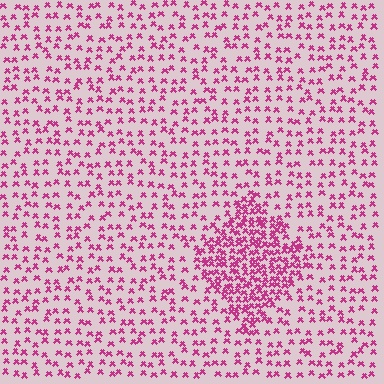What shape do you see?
I see a diamond.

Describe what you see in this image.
The image contains small magenta elements arranged at two different densities. A diamond-shaped region is visible where the elements are more densely packed than the surrounding area.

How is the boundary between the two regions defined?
The boundary is defined by a change in element density (approximately 2.5x ratio). All elements are the same color, size, and shape.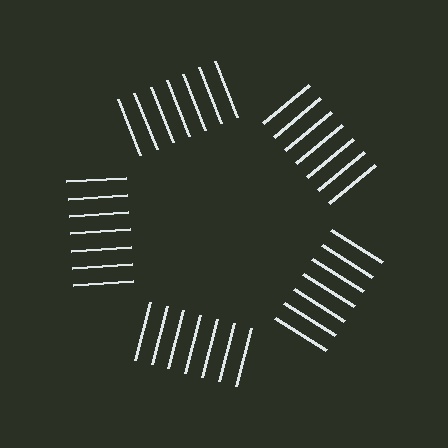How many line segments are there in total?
35 — 7 along each of the 5 edges.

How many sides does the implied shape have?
5 sides — the line-ends trace a pentagon.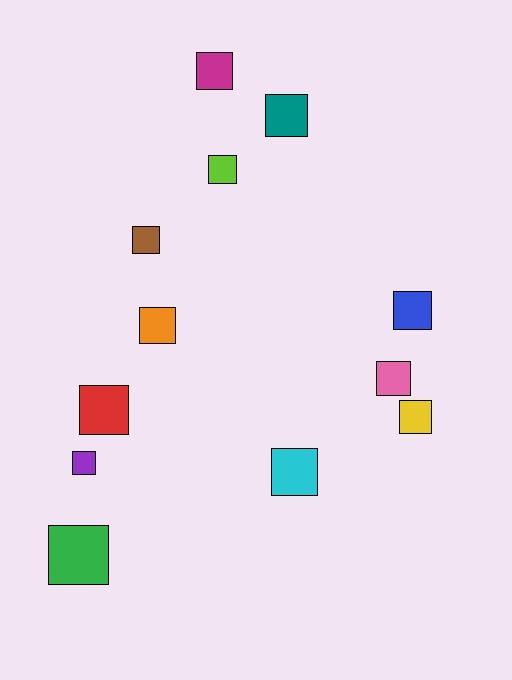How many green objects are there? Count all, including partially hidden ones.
There is 1 green object.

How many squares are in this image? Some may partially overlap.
There are 12 squares.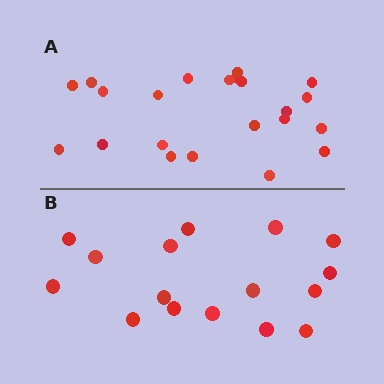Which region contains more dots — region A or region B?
Region A (the top region) has more dots.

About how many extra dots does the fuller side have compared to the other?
Region A has about 6 more dots than region B.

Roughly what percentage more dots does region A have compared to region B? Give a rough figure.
About 40% more.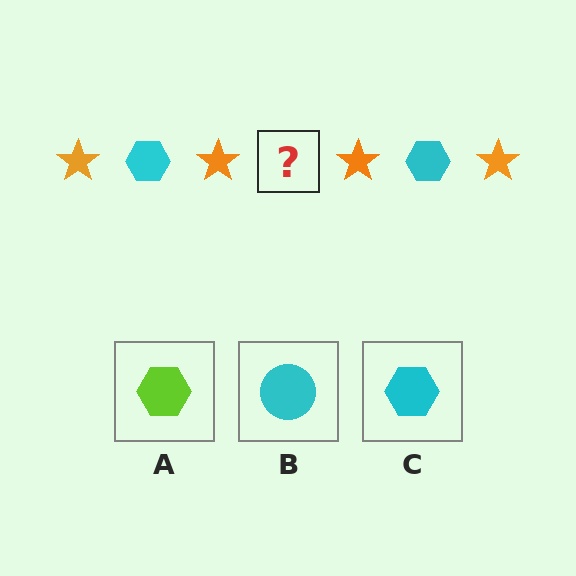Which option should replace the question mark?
Option C.